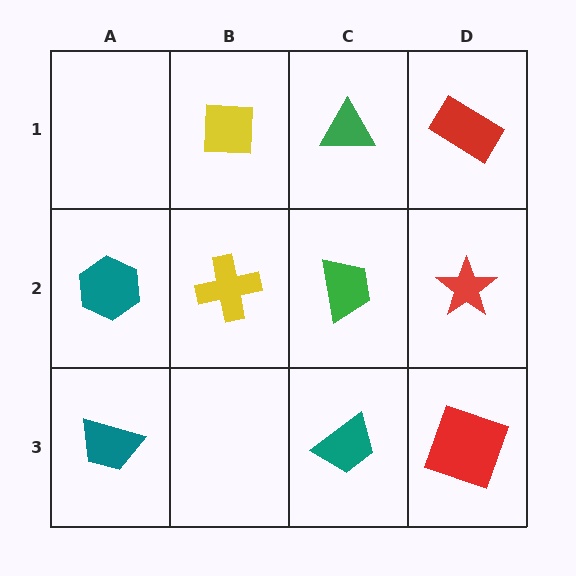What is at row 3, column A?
A teal trapezoid.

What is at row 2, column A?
A teal hexagon.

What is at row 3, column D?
A red square.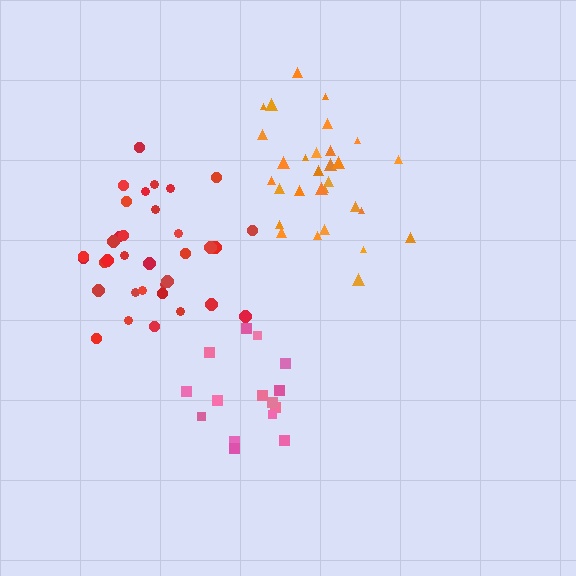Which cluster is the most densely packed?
Pink.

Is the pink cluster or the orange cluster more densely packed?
Pink.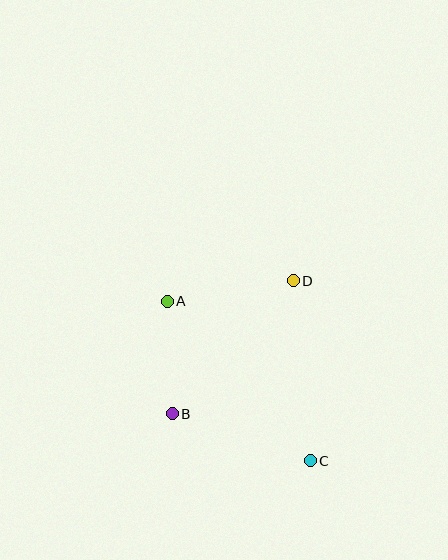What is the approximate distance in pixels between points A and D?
The distance between A and D is approximately 128 pixels.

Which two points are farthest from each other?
Points A and C are farthest from each other.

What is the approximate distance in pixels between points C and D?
The distance between C and D is approximately 181 pixels.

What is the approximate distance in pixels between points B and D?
The distance between B and D is approximately 180 pixels.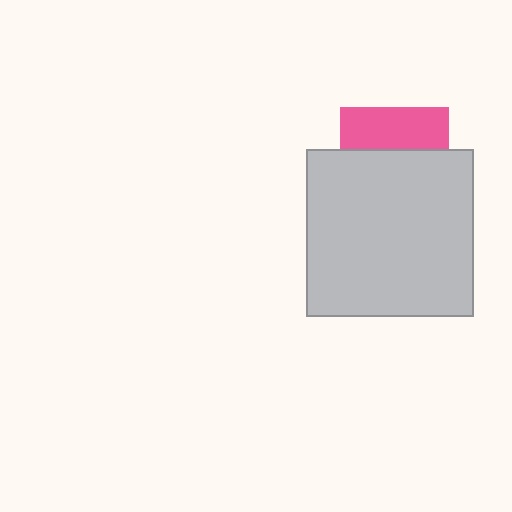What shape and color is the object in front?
The object in front is a light gray square.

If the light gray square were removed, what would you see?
You would see the complete pink square.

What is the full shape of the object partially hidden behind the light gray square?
The partially hidden object is a pink square.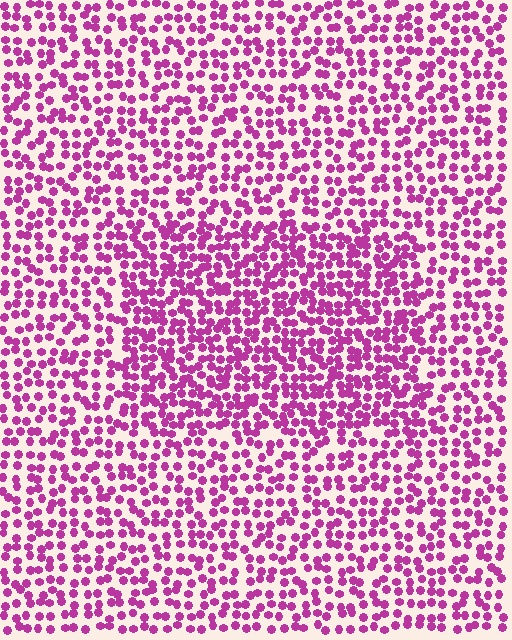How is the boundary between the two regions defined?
The boundary is defined by a change in element density (approximately 1.5x ratio). All elements are the same color, size, and shape.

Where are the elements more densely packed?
The elements are more densely packed inside the rectangle boundary.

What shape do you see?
I see a rectangle.